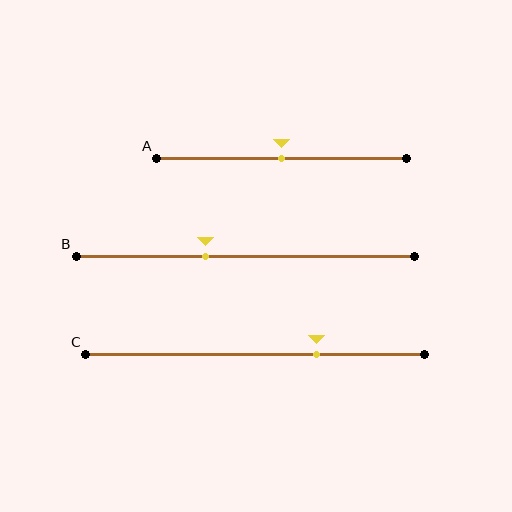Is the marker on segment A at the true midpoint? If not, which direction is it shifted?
Yes, the marker on segment A is at the true midpoint.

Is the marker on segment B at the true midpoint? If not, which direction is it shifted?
No, the marker on segment B is shifted to the left by about 12% of the segment length.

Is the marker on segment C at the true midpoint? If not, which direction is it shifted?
No, the marker on segment C is shifted to the right by about 18% of the segment length.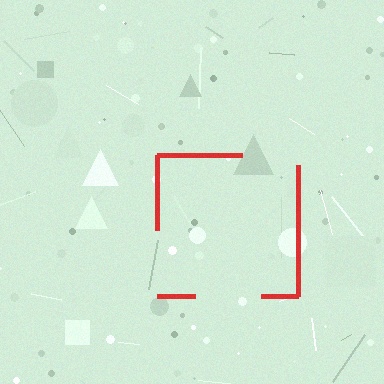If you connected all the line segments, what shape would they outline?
They would outline a square.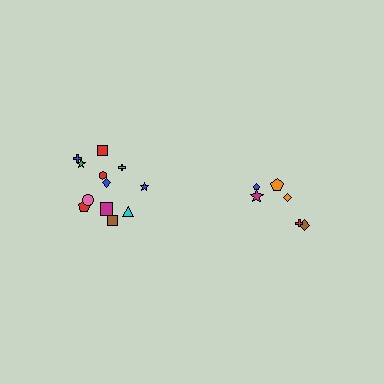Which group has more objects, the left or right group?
The left group.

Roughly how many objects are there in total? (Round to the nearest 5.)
Roughly 20 objects in total.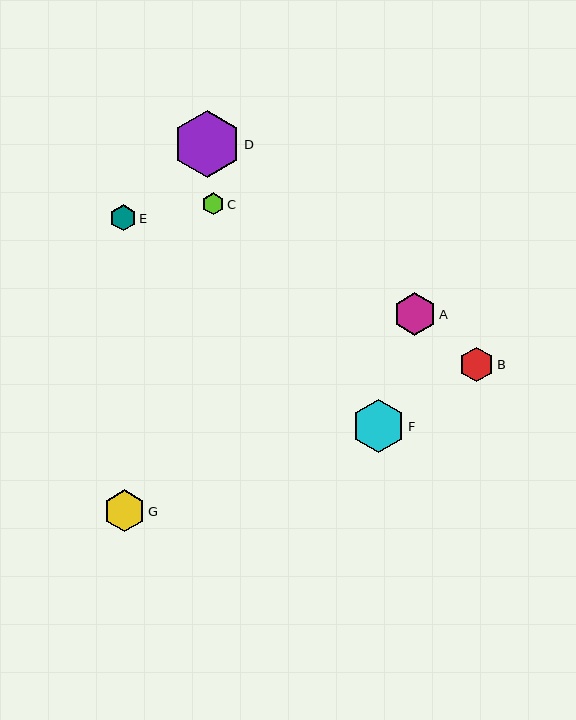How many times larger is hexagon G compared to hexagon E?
Hexagon G is approximately 1.6 times the size of hexagon E.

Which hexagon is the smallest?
Hexagon C is the smallest with a size of approximately 22 pixels.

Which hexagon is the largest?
Hexagon D is the largest with a size of approximately 67 pixels.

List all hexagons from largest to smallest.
From largest to smallest: D, F, A, G, B, E, C.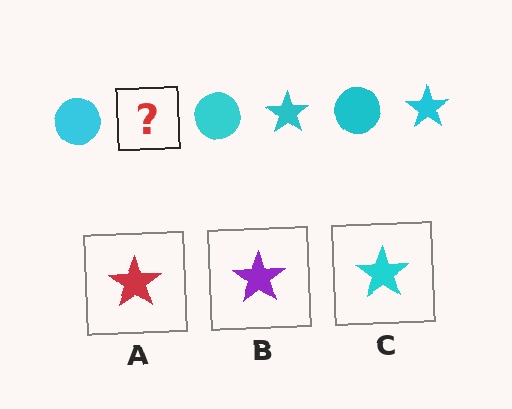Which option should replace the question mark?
Option C.